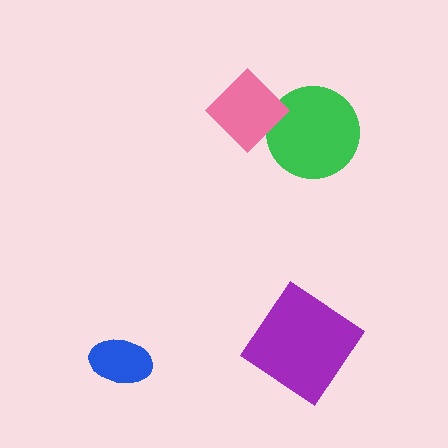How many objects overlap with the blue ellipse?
0 objects overlap with the blue ellipse.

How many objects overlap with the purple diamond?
0 objects overlap with the purple diamond.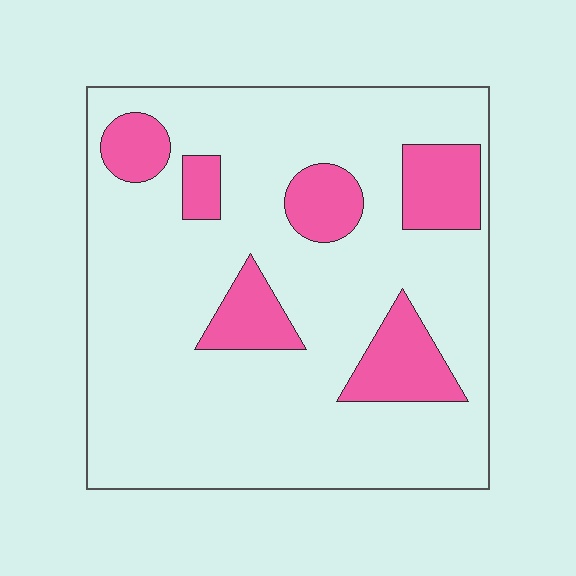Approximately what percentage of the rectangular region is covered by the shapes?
Approximately 20%.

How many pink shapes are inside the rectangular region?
6.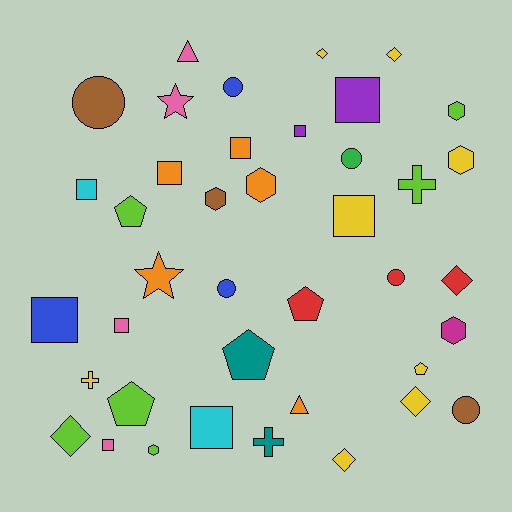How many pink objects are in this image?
There are 4 pink objects.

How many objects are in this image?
There are 40 objects.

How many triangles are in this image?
There are 2 triangles.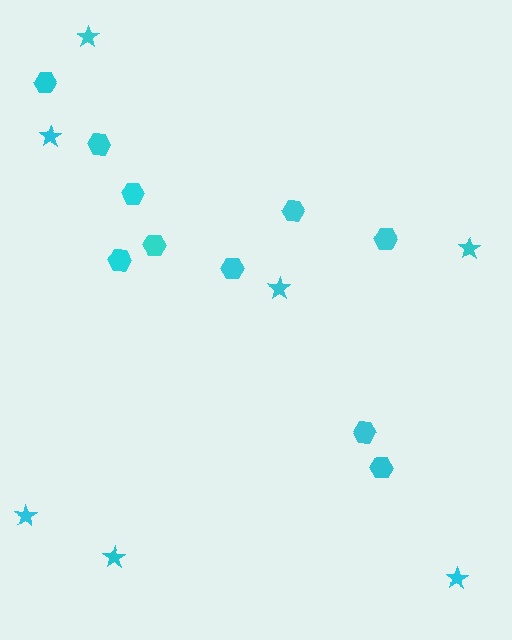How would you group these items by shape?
There are 2 groups: one group of stars (7) and one group of hexagons (10).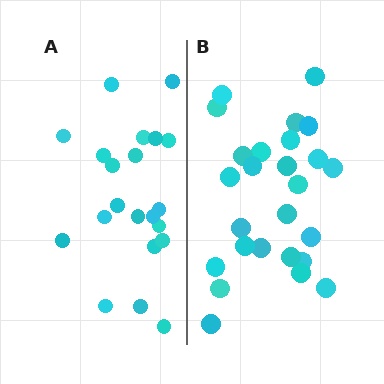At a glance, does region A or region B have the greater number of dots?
Region B (the right region) has more dots.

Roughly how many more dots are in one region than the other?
Region B has about 5 more dots than region A.